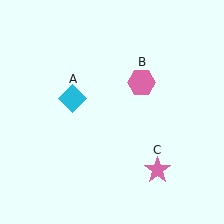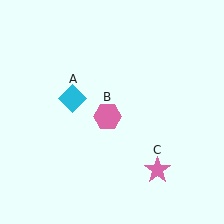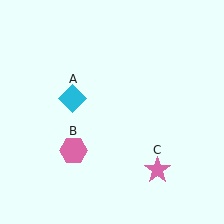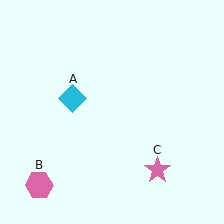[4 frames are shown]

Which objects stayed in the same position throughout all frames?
Cyan diamond (object A) and pink star (object C) remained stationary.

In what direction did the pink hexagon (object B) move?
The pink hexagon (object B) moved down and to the left.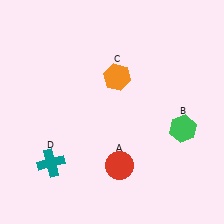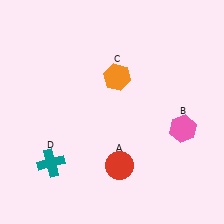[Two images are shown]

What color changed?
The hexagon (B) changed from green in Image 1 to pink in Image 2.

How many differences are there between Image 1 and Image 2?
There is 1 difference between the two images.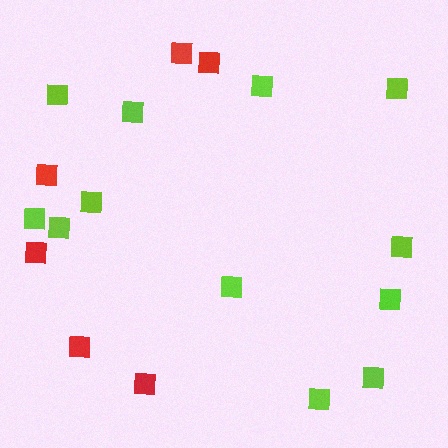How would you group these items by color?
There are 2 groups: one group of red squares (6) and one group of lime squares (12).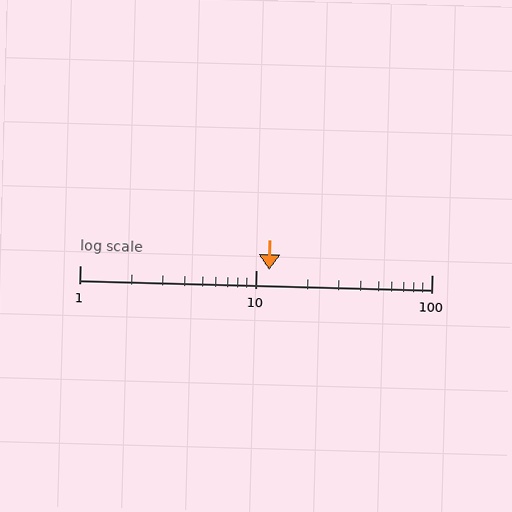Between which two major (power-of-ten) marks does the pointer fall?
The pointer is between 10 and 100.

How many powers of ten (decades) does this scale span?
The scale spans 2 decades, from 1 to 100.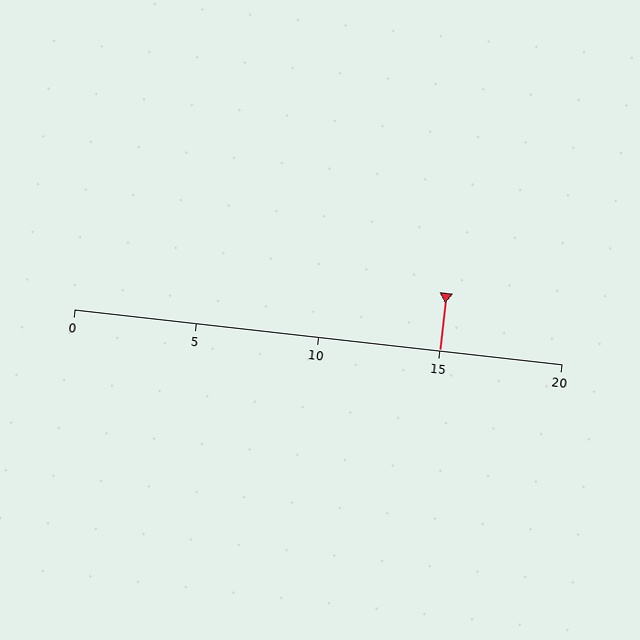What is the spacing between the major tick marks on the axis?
The major ticks are spaced 5 apart.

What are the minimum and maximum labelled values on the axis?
The axis runs from 0 to 20.